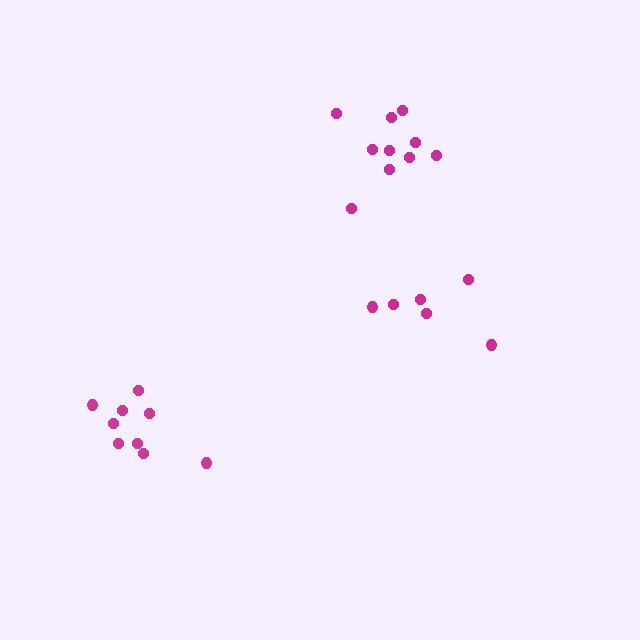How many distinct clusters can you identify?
There are 3 distinct clusters.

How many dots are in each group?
Group 1: 9 dots, Group 2: 6 dots, Group 3: 10 dots (25 total).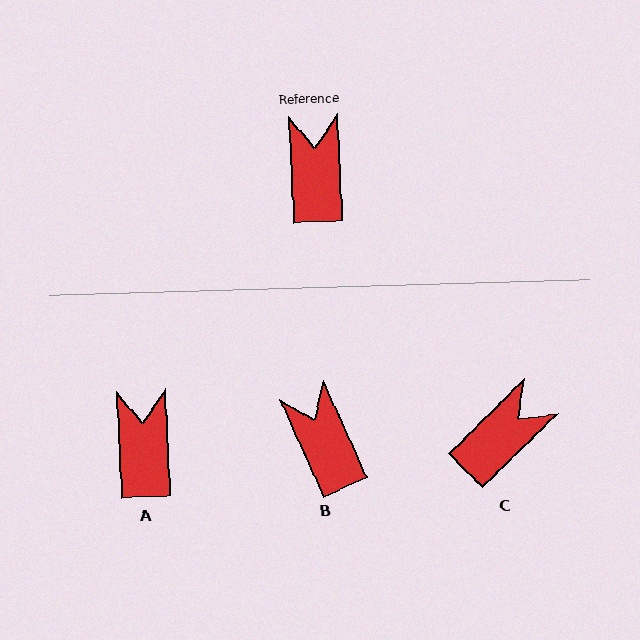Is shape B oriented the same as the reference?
No, it is off by about 22 degrees.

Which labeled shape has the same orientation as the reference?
A.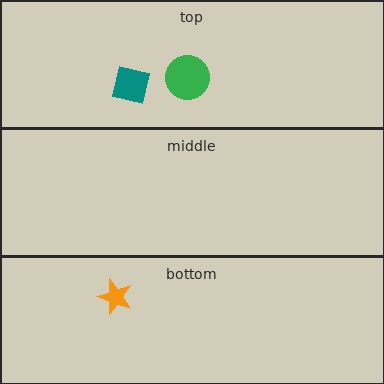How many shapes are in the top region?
2.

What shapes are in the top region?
The green circle, the teal square.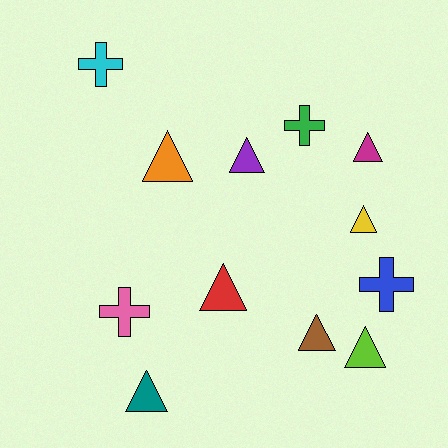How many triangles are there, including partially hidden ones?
There are 8 triangles.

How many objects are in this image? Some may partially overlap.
There are 12 objects.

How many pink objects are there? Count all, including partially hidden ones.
There is 1 pink object.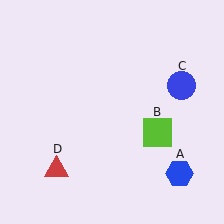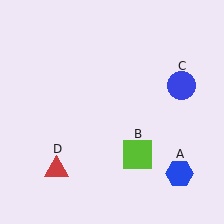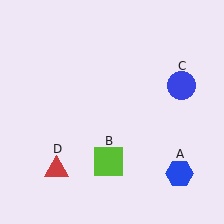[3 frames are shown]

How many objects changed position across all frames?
1 object changed position: lime square (object B).